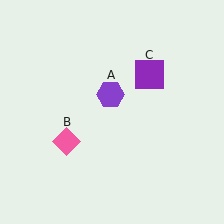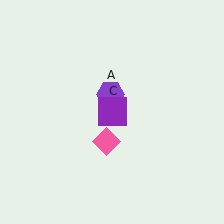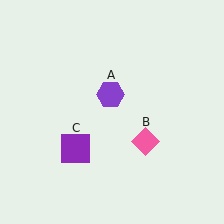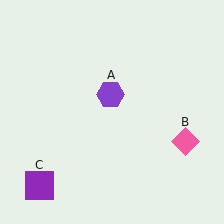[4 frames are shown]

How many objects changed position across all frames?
2 objects changed position: pink diamond (object B), purple square (object C).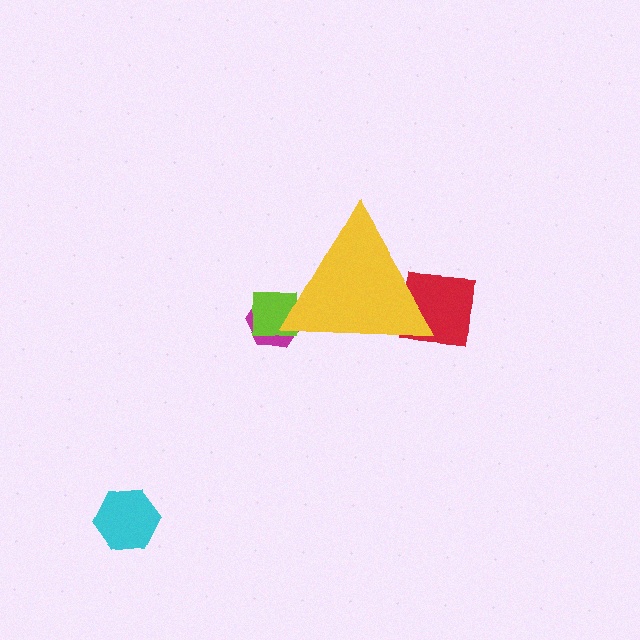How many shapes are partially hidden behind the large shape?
3 shapes are partially hidden.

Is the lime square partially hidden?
Yes, the lime square is partially hidden behind the yellow triangle.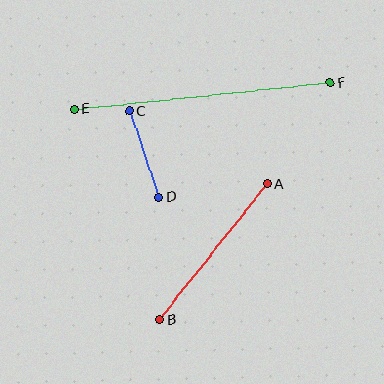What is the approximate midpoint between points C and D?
The midpoint is at approximately (144, 154) pixels.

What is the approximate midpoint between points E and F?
The midpoint is at approximately (202, 96) pixels.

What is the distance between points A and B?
The distance is approximately 173 pixels.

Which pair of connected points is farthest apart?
Points E and F are farthest apart.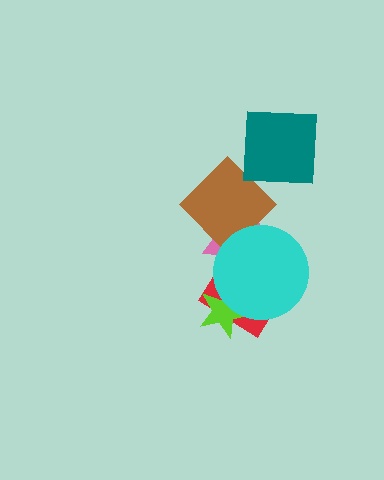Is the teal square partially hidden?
No, no other shape covers it.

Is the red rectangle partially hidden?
Yes, it is partially covered by another shape.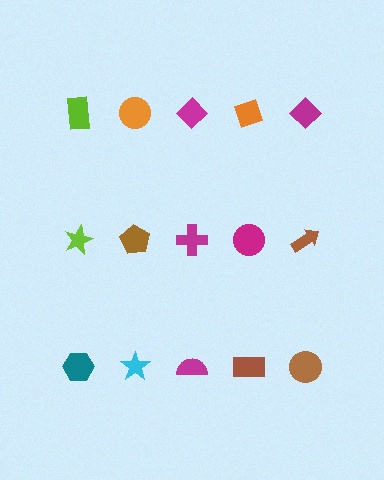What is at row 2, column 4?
A magenta circle.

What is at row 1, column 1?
A lime rectangle.